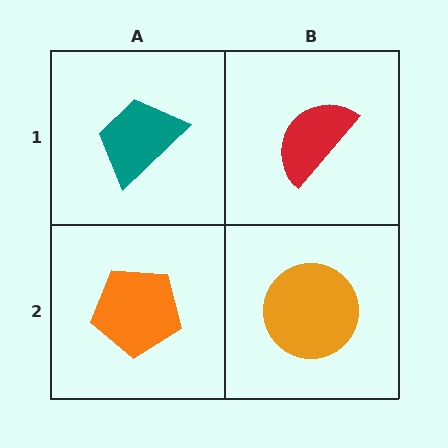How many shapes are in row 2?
2 shapes.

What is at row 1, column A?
A teal trapezoid.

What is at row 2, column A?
An orange pentagon.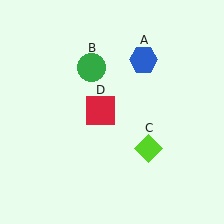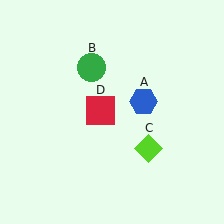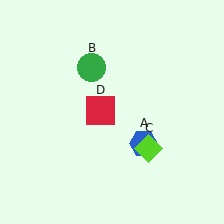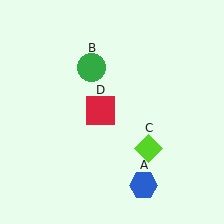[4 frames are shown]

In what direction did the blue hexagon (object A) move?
The blue hexagon (object A) moved down.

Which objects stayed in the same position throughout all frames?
Green circle (object B) and lime diamond (object C) and red square (object D) remained stationary.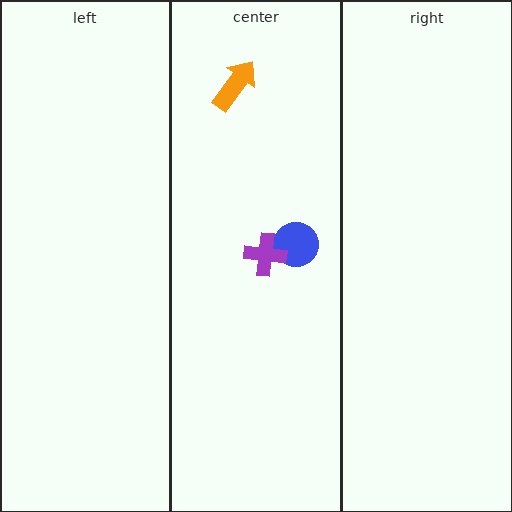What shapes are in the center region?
The orange arrow, the blue circle, the purple cross.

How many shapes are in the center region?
3.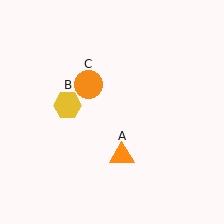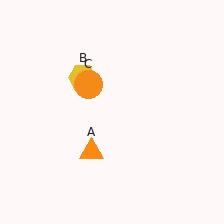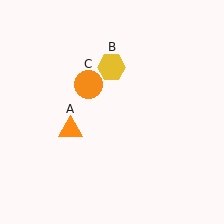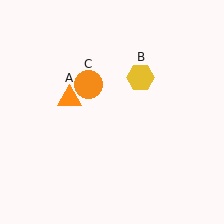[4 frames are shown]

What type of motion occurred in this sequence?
The orange triangle (object A), yellow hexagon (object B) rotated clockwise around the center of the scene.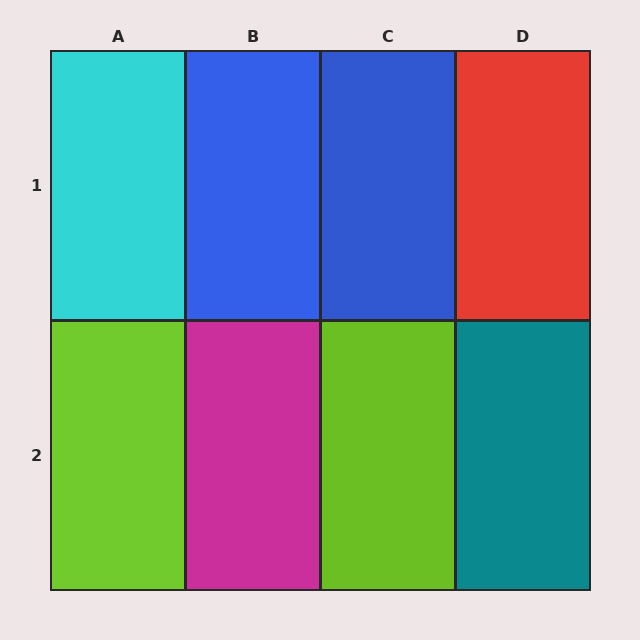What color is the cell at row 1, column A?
Cyan.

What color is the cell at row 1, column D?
Red.